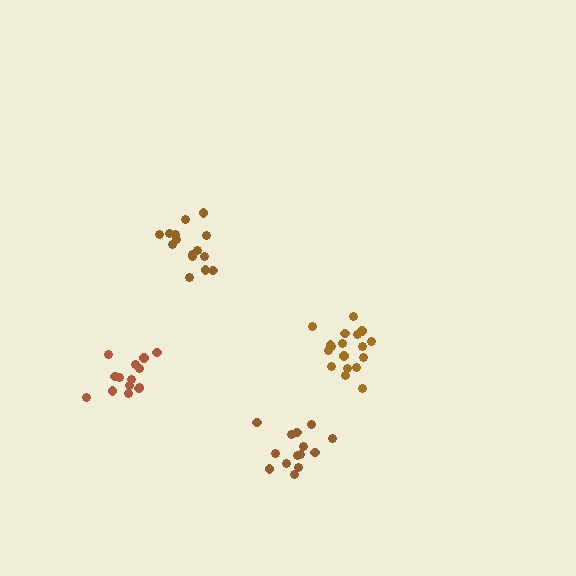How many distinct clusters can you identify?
There are 4 distinct clusters.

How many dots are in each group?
Group 1: 15 dots, Group 2: 18 dots, Group 3: 14 dots, Group 4: 14 dots (61 total).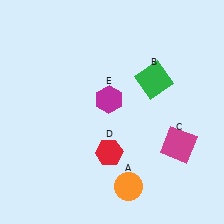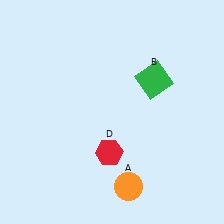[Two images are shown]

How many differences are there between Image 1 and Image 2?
There are 2 differences between the two images.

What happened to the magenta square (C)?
The magenta square (C) was removed in Image 2. It was in the bottom-right area of Image 1.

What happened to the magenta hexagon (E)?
The magenta hexagon (E) was removed in Image 2. It was in the top-left area of Image 1.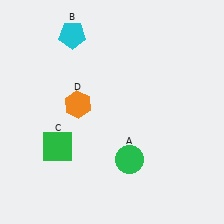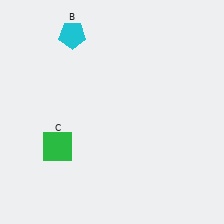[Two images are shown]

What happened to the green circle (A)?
The green circle (A) was removed in Image 2. It was in the bottom-right area of Image 1.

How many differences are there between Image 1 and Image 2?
There are 2 differences between the two images.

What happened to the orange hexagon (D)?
The orange hexagon (D) was removed in Image 2. It was in the top-left area of Image 1.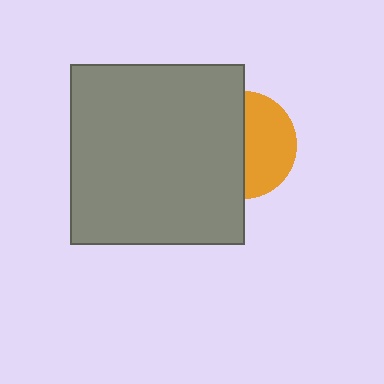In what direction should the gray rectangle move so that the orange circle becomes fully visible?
The gray rectangle should move left. That is the shortest direction to clear the overlap and leave the orange circle fully visible.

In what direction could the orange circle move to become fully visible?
The orange circle could move right. That would shift it out from behind the gray rectangle entirely.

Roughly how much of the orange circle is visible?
About half of it is visible (roughly 48%).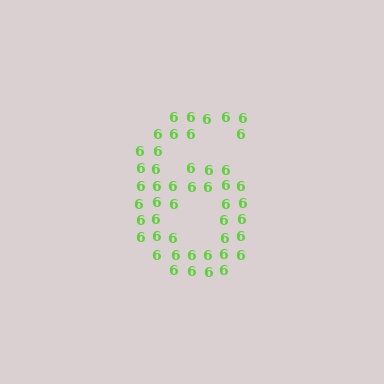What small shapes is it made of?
It is made of small digit 6's.